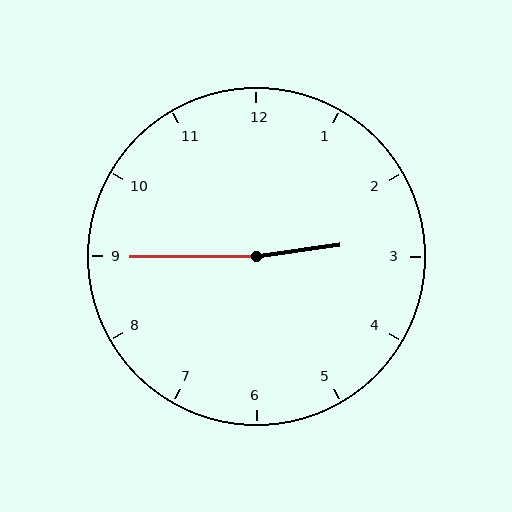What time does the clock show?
2:45.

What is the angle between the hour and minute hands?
Approximately 172 degrees.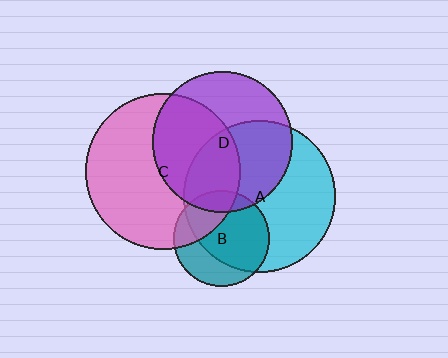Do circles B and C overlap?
Yes.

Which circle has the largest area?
Circle C (pink).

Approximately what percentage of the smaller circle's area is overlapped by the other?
Approximately 30%.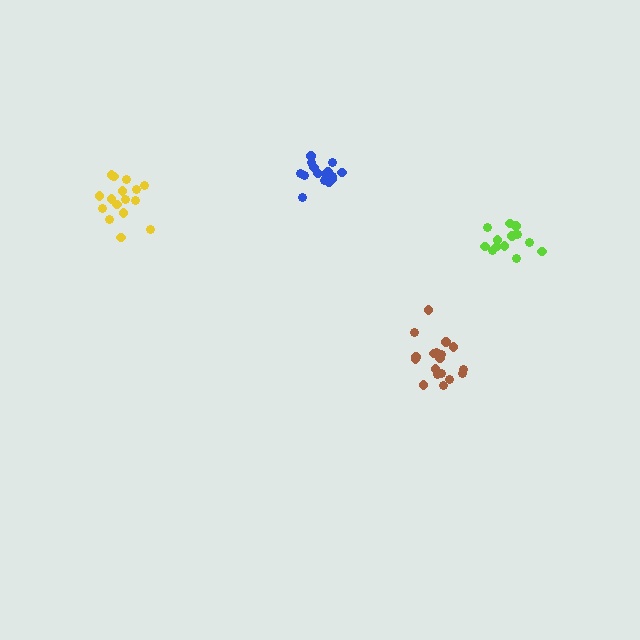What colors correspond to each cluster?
The clusters are colored: blue, brown, yellow, lime.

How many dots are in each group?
Group 1: 16 dots, Group 2: 18 dots, Group 3: 16 dots, Group 4: 13 dots (63 total).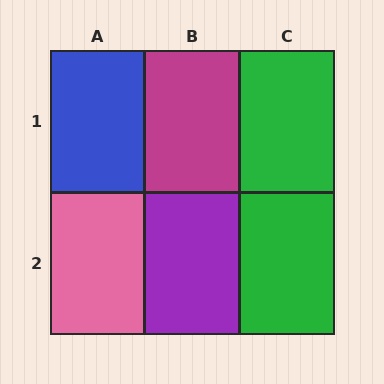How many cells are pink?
1 cell is pink.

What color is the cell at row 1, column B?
Magenta.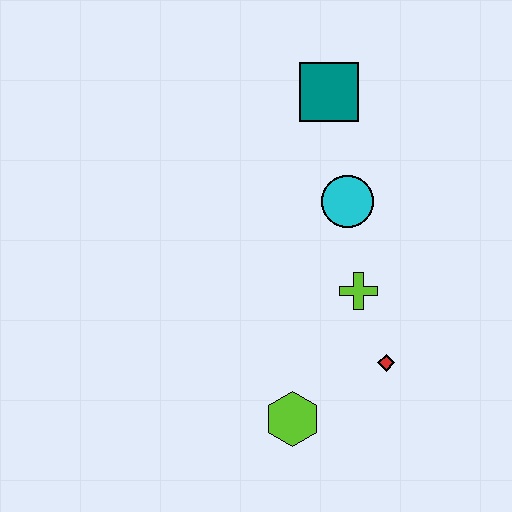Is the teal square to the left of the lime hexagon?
No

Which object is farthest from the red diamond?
The teal square is farthest from the red diamond.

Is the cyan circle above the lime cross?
Yes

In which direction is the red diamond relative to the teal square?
The red diamond is below the teal square.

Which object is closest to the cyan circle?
The lime cross is closest to the cyan circle.